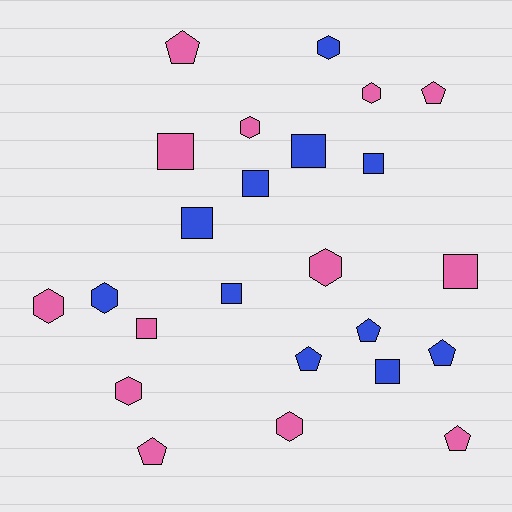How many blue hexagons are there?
There are 2 blue hexagons.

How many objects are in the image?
There are 24 objects.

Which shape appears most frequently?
Square, with 9 objects.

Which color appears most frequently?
Pink, with 13 objects.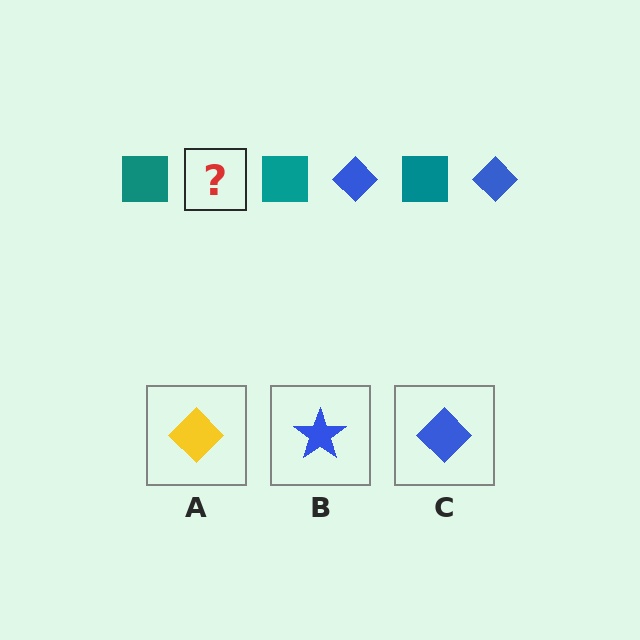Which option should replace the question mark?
Option C.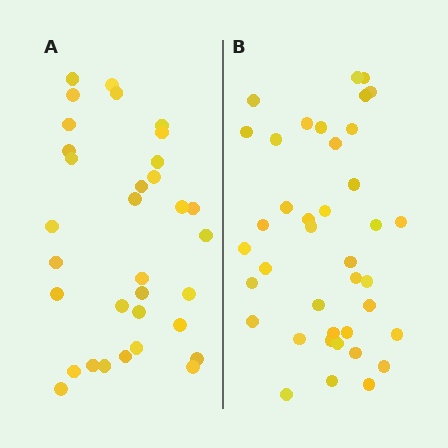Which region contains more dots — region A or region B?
Region B (the right region) has more dots.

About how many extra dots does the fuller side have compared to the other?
Region B has about 6 more dots than region A.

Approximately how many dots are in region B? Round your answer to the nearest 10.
About 40 dots. (The exact count is 39, which rounds to 40.)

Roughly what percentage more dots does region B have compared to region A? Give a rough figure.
About 20% more.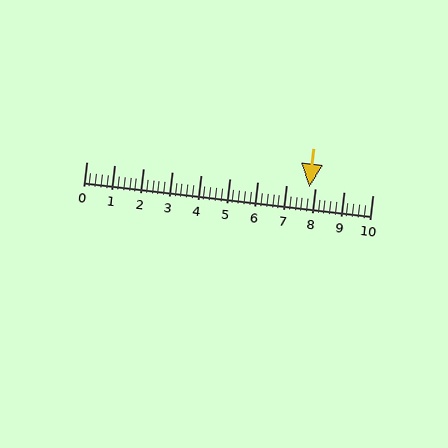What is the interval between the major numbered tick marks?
The major tick marks are spaced 1 units apart.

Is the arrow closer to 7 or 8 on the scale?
The arrow is closer to 8.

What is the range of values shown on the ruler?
The ruler shows values from 0 to 10.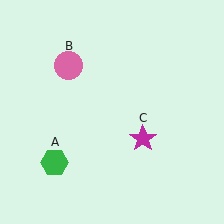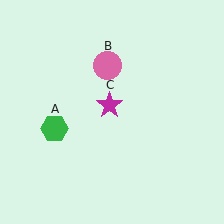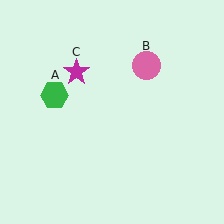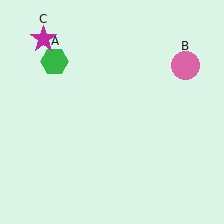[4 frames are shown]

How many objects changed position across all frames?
3 objects changed position: green hexagon (object A), pink circle (object B), magenta star (object C).